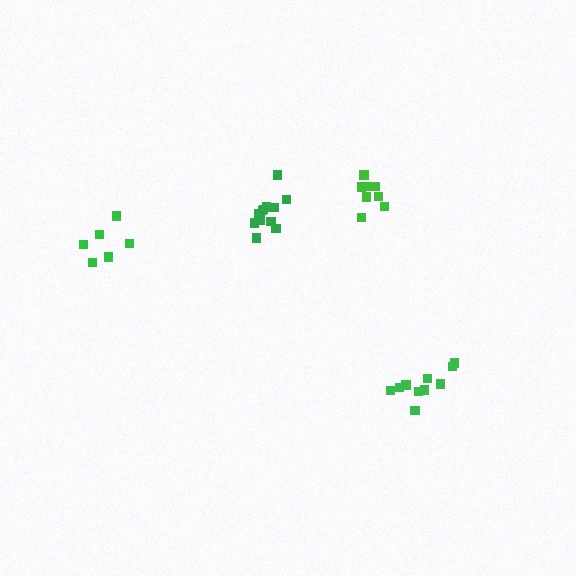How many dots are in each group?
Group 1: 8 dots, Group 2: 11 dots, Group 3: 12 dots, Group 4: 6 dots (37 total).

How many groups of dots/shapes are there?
There are 4 groups.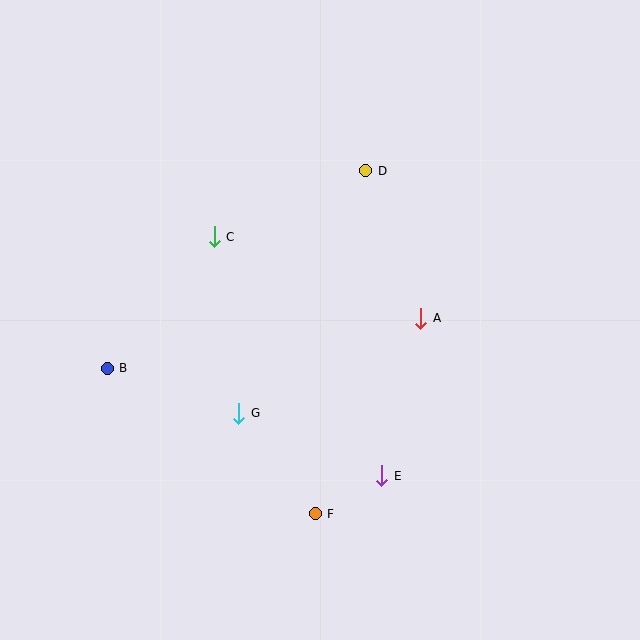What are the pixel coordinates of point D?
Point D is at (366, 171).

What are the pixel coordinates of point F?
Point F is at (315, 514).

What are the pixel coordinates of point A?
Point A is at (421, 318).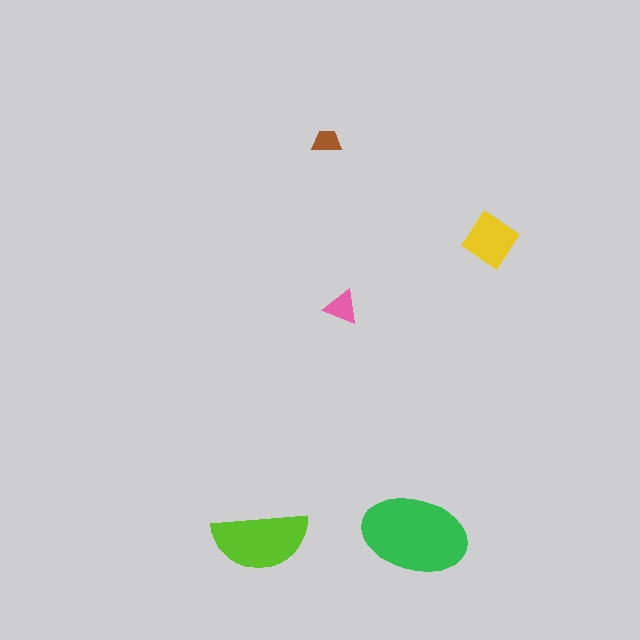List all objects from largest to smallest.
The green ellipse, the lime semicircle, the yellow diamond, the pink triangle, the brown trapezoid.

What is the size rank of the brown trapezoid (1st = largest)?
5th.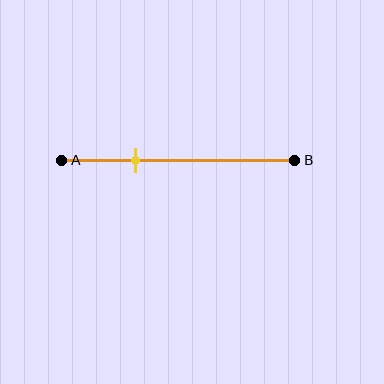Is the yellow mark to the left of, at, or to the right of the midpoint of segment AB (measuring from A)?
The yellow mark is to the left of the midpoint of segment AB.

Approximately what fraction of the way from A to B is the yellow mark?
The yellow mark is approximately 30% of the way from A to B.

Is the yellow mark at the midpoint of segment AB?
No, the mark is at about 30% from A, not at the 50% midpoint.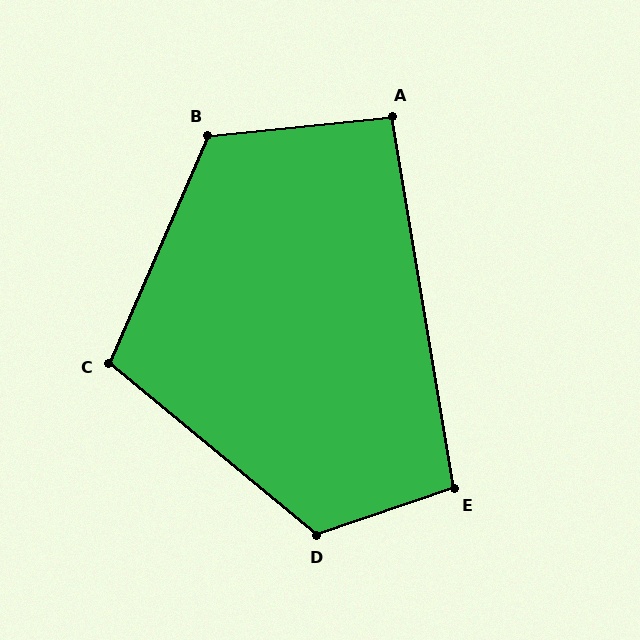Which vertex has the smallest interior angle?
A, at approximately 94 degrees.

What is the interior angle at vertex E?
Approximately 99 degrees (obtuse).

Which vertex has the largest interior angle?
D, at approximately 122 degrees.